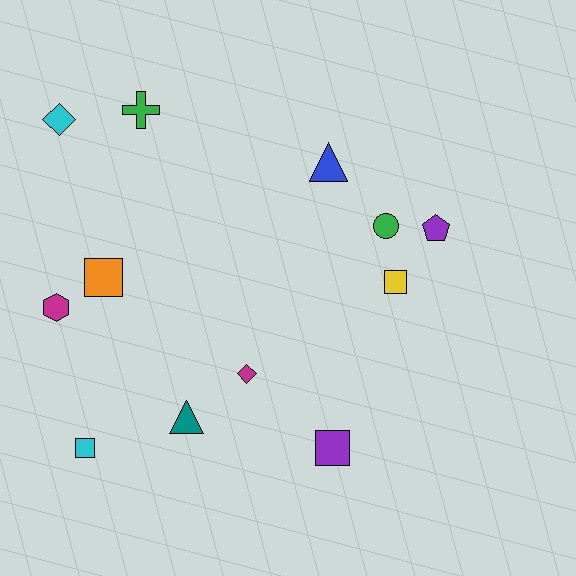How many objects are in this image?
There are 12 objects.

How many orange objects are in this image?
There is 1 orange object.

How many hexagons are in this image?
There is 1 hexagon.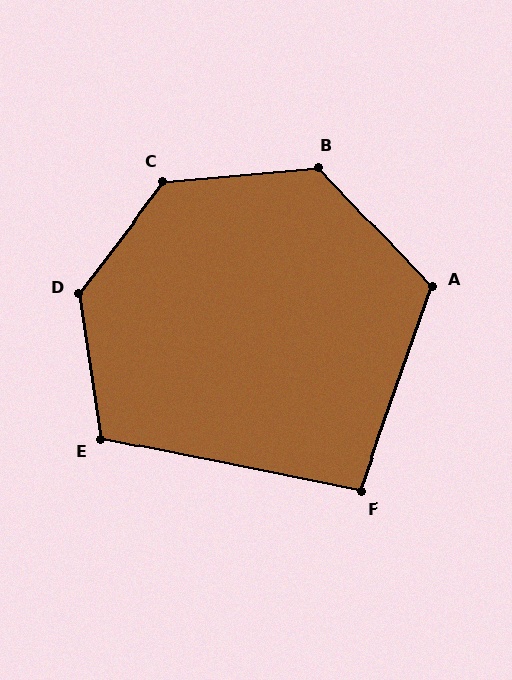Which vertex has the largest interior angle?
D, at approximately 134 degrees.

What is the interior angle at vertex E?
Approximately 110 degrees (obtuse).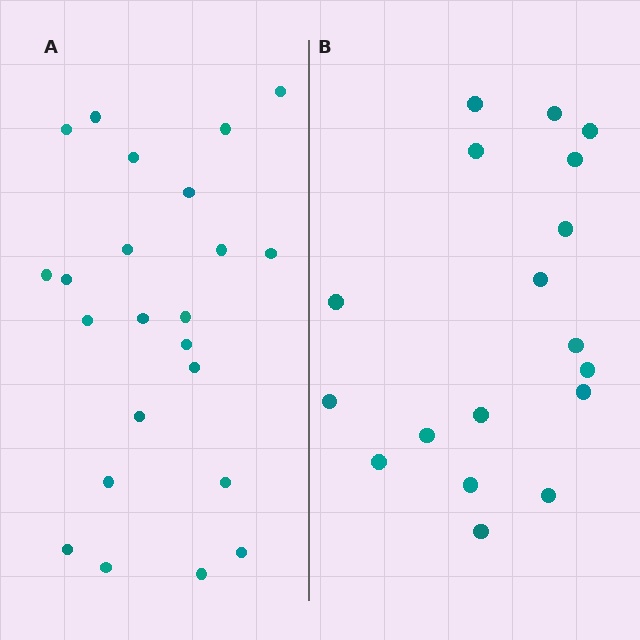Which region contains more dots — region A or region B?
Region A (the left region) has more dots.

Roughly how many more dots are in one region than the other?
Region A has about 5 more dots than region B.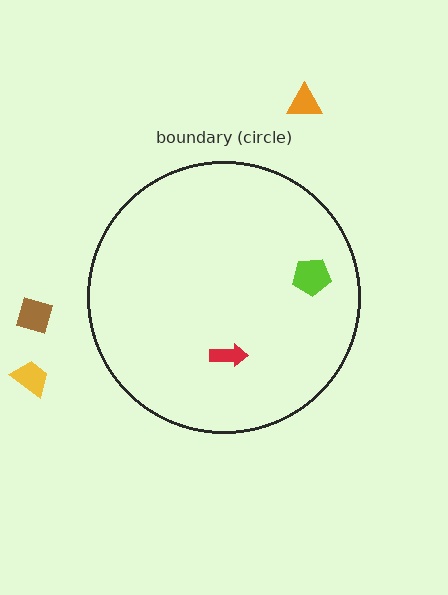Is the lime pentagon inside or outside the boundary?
Inside.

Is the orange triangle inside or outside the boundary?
Outside.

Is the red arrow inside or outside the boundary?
Inside.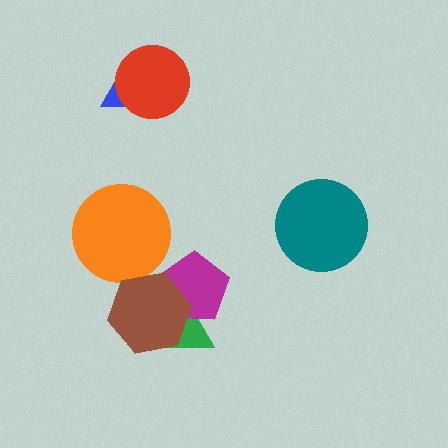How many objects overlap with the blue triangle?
1 object overlaps with the blue triangle.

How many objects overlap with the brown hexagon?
2 objects overlap with the brown hexagon.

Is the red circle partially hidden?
No, no other shape covers it.